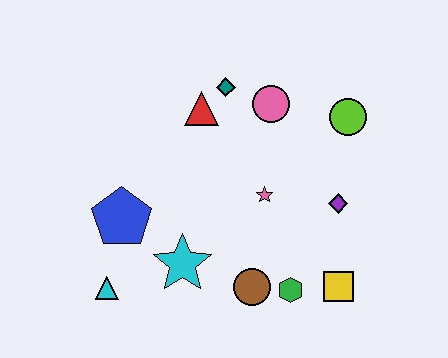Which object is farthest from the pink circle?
The cyan triangle is farthest from the pink circle.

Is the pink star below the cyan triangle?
No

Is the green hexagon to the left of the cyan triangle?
No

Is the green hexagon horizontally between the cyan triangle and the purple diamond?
Yes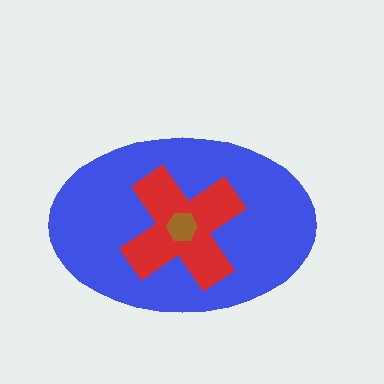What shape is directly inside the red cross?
The brown hexagon.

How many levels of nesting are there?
3.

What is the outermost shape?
The blue ellipse.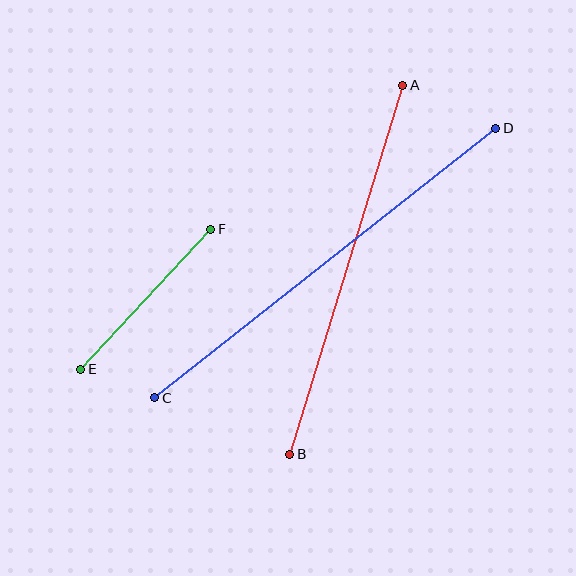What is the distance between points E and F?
The distance is approximately 191 pixels.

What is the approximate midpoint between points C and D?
The midpoint is at approximately (325, 263) pixels.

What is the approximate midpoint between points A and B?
The midpoint is at approximately (346, 270) pixels.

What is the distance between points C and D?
The distance is approximately 435 pixels.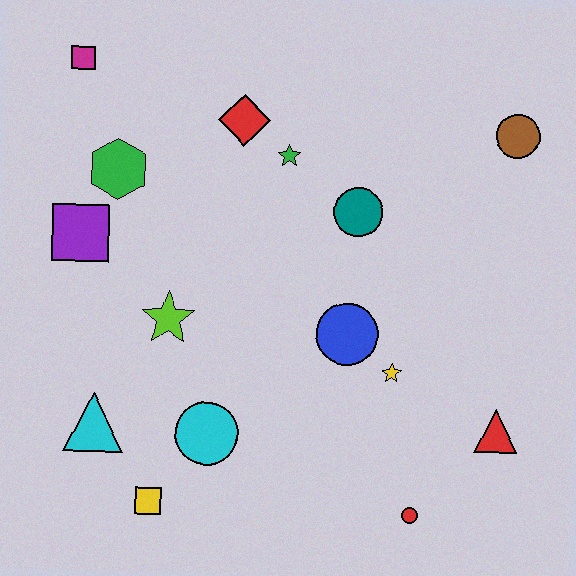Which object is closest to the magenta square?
The green hexagon is closest to the magenta square.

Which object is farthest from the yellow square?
The brown circle is farthest from the yellow square.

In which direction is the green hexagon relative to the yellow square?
The green hexagon is above the yellow square.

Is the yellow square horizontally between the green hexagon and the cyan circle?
Yes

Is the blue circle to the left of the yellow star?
Yes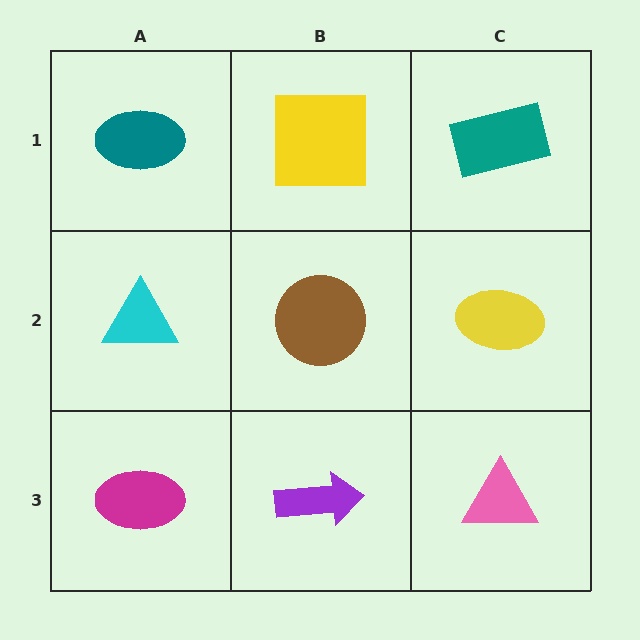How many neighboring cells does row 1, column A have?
2.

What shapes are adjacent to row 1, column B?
A brown circle (row 2, column B), a teal ellipse (row 1, column A), a teal rectangle (row 1, column C).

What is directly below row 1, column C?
A yellow ellipse.